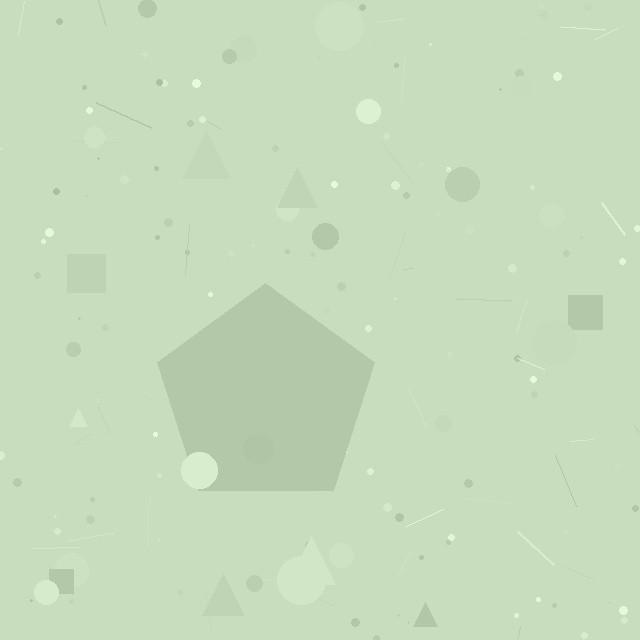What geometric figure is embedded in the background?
A pentagon is embedded in the background.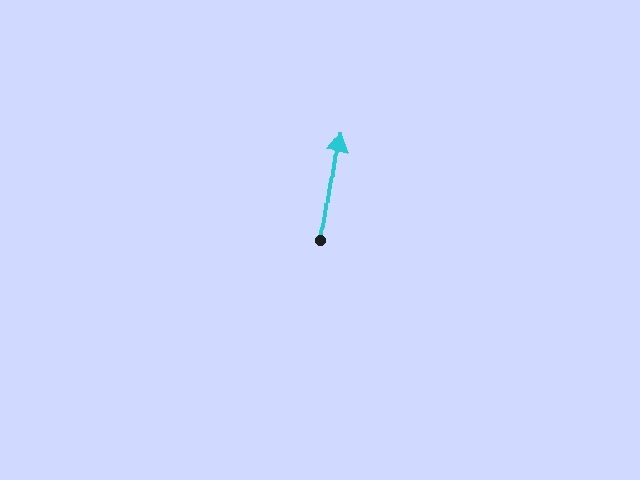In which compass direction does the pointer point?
North.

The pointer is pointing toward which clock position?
Roughly 12 o'clock.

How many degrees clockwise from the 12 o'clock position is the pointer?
Approximately 9 degrees.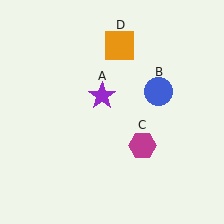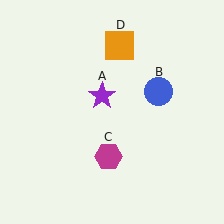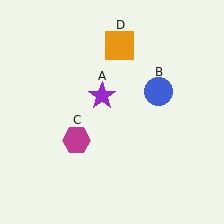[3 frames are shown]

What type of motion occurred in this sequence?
The magenta hexagon (object C) rotated clockwise around the center of the scene.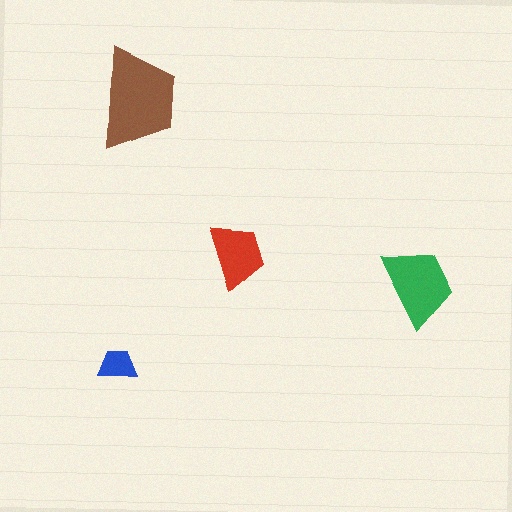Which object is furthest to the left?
The blue trapezoid is leftmost.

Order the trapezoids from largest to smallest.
the brown one, the green one, the red one, the blue one.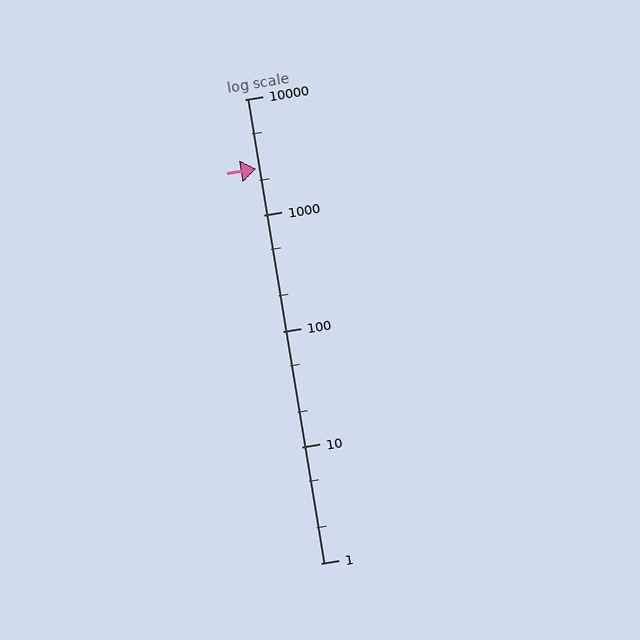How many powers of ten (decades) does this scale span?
The scale spans 4 decades, from 1 to 10000.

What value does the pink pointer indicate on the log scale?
The pointer indicates approximately 2500.